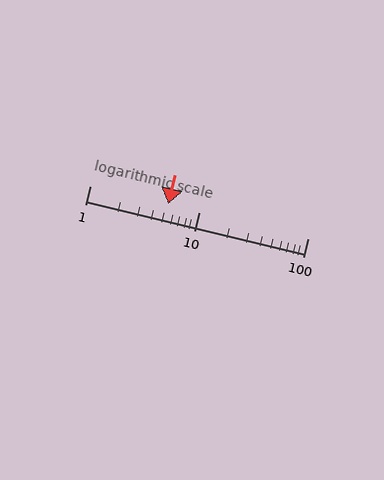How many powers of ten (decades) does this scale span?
The scale spans 2 decades, from 1 to 100.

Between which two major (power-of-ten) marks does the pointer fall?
The pointer is between 1 and 10.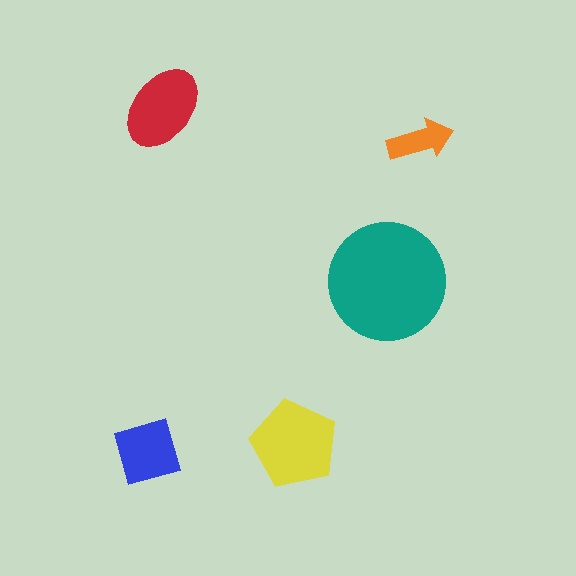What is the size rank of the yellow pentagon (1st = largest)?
2nd.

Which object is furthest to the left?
The blue square is leftmost.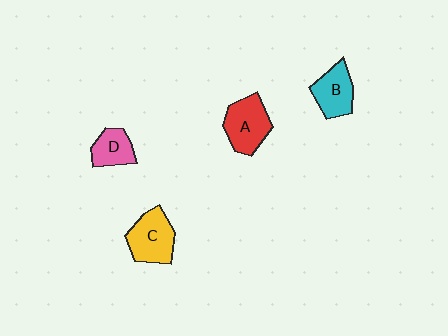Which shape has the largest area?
Shape A (red).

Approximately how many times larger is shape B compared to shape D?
Approximately 1.3 times.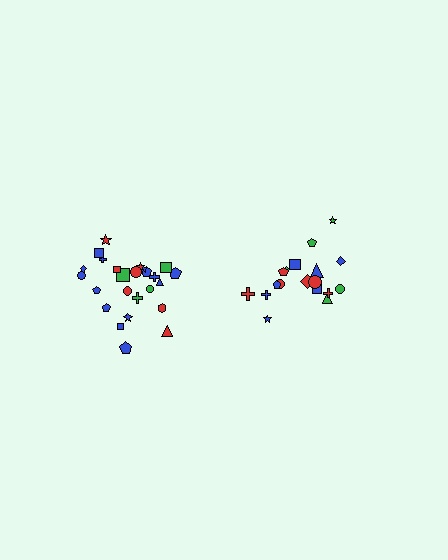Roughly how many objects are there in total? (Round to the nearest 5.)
Roughly 45 objects in total.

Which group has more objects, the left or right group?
The left group.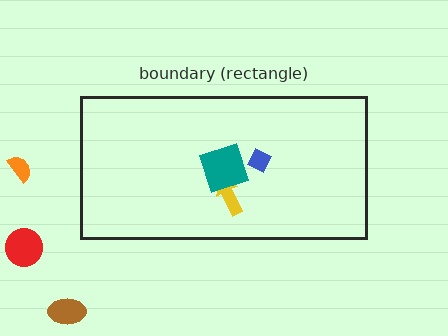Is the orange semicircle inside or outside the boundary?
Outside.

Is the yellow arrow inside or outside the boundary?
Inside.